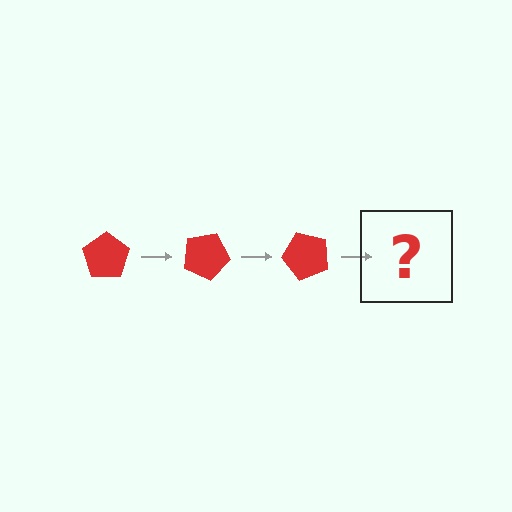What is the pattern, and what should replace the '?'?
The pattern is that the pentagon rotates 25 degrees each step. The '?' should be a red pentagon rotated 75 degrees.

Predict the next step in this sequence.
The next step is a red pentagon rotated 75 degrees.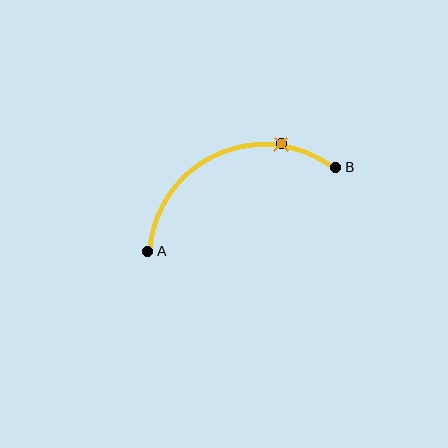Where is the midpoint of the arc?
The arc midpoint is the point on the curve farthest from the straight line joining A and B. It sits above that line.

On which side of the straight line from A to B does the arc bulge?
The arc bulges above the straight line connecting A and B.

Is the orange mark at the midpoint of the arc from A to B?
No. The orange mark lies on the arc but is closer to endpoint B. The arc midpoint would be at the point on the curve equidistant along the arc from both A and B.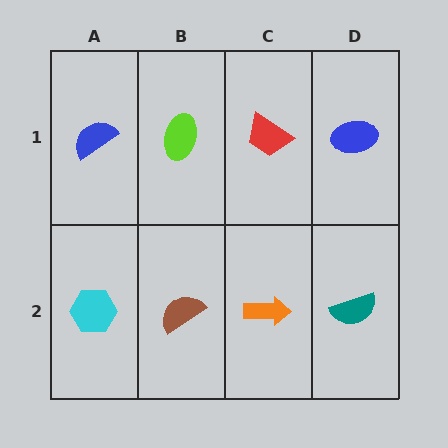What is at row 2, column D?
A teal semicircle.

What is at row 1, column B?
A lime ellipse.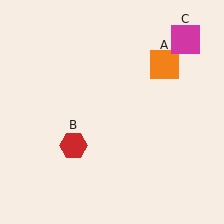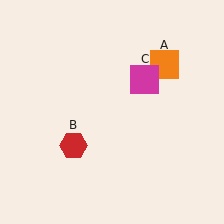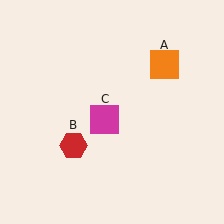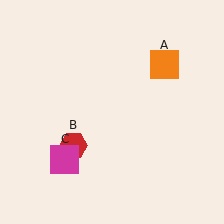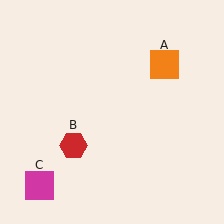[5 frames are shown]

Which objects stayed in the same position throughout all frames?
Orange square (object A) and red hexagon (object B) remained stationary.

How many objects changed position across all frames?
1 object changed position: magenta square (object C).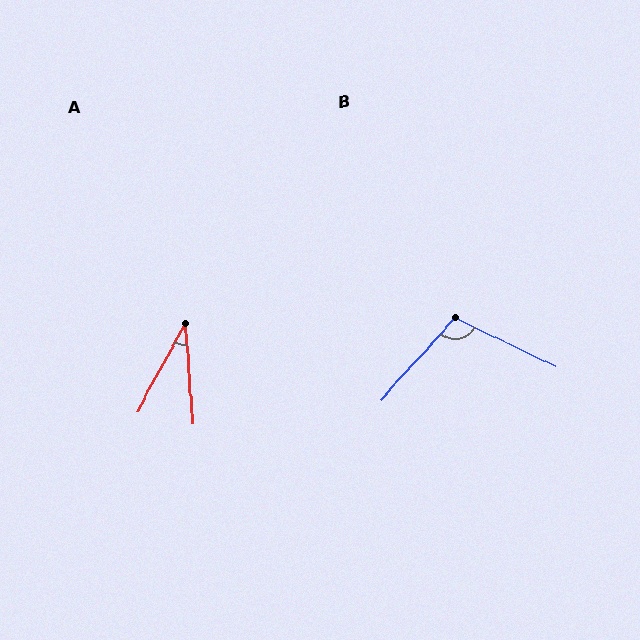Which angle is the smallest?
A, at approximately 33 degrees.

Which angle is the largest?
B, at approximately 107 degrees.